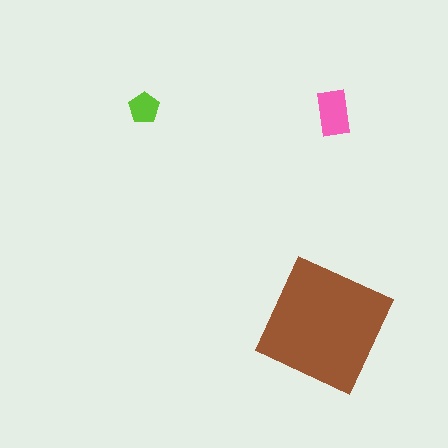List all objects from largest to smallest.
The brown square, the pink rectangle, the lime pentagon.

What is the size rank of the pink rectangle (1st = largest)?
2nd.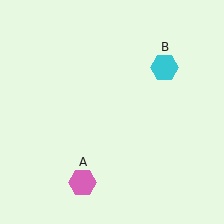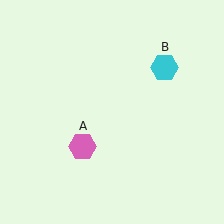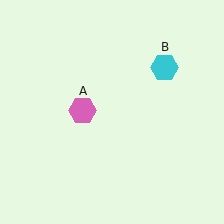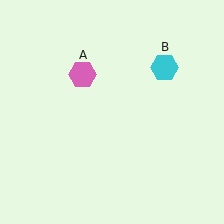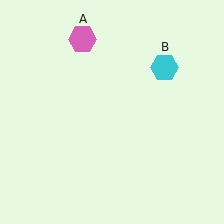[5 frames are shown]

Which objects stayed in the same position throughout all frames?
Cyan hexagon (object B) remained stationary.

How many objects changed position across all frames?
1 object changed position: pink hexagon (object A).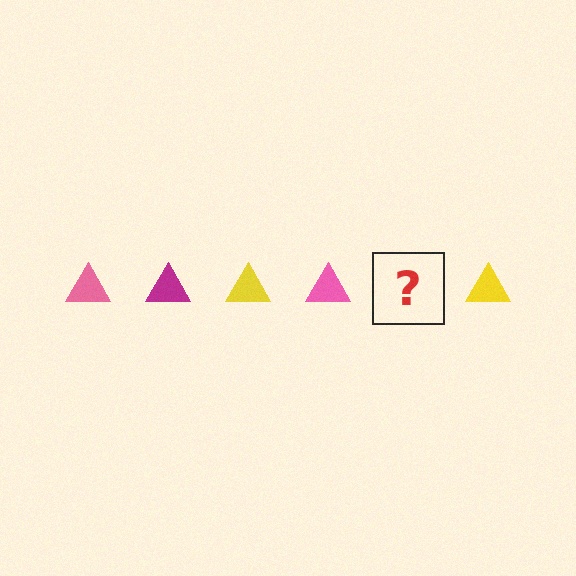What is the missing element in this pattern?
The missing element is a magenta triangle.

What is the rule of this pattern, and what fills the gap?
The rule is that the pattern cycles through pink, magenta, yellow triangles. The gap should be filled with a magenta triangle.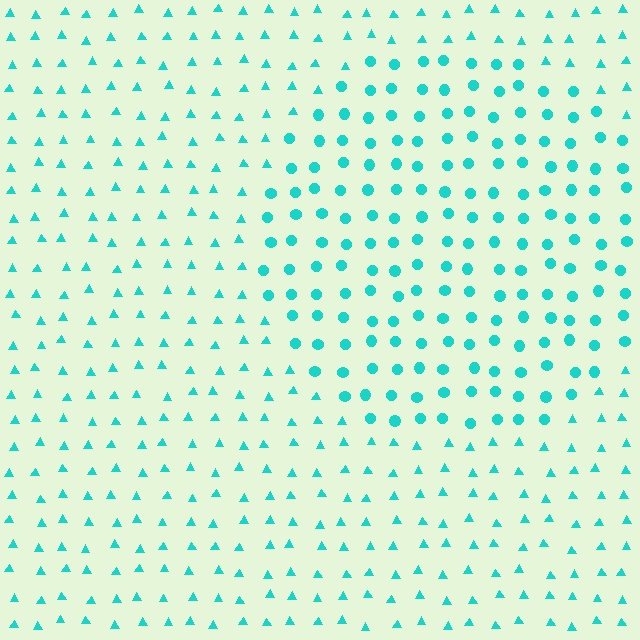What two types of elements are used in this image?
The image uses circles inside the circle region and triangles outside it.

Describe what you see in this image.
The image is filled with small cyan elements arranged in a uniform grid. A circle-shaped region contains circles, while the surrounding area contains triangles. The boundary is defined purely by the change in element shape.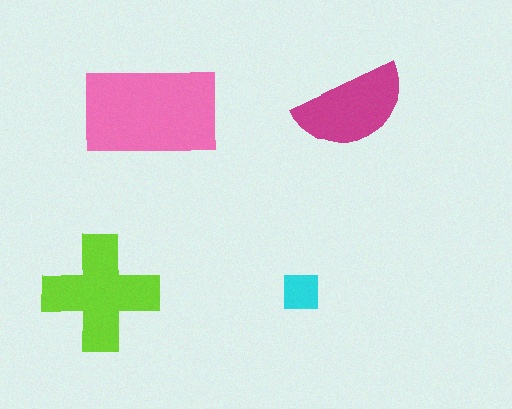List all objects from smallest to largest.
The cyan square, the magenta semicircle, the lime cross, the pink rectangle.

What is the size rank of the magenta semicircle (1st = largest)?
3rd.